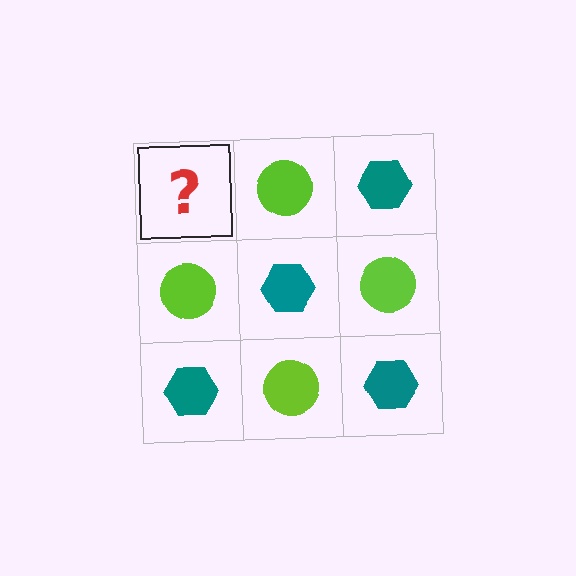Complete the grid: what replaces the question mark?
The question mark should be replaced with a teal hexagon.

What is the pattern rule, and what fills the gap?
The rule is that it alternates teal hexagon and lime circle in a checkerboard pattern. The gap should be filled with a teal hexagon.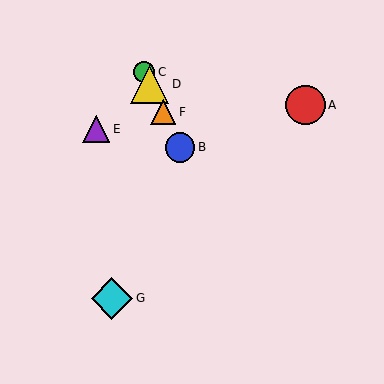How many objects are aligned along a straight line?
4 objects (B, C, D, F) are aligned along a straight line.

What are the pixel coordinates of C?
Object C is at (144, 72).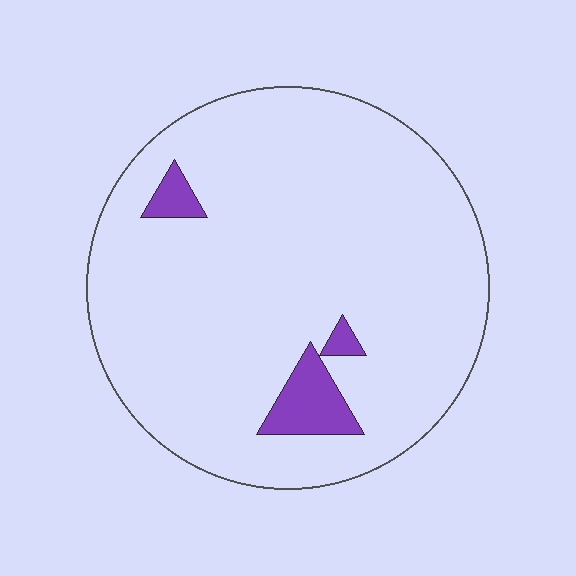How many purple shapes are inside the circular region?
3.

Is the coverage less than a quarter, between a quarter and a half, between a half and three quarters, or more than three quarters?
Less than a quarter.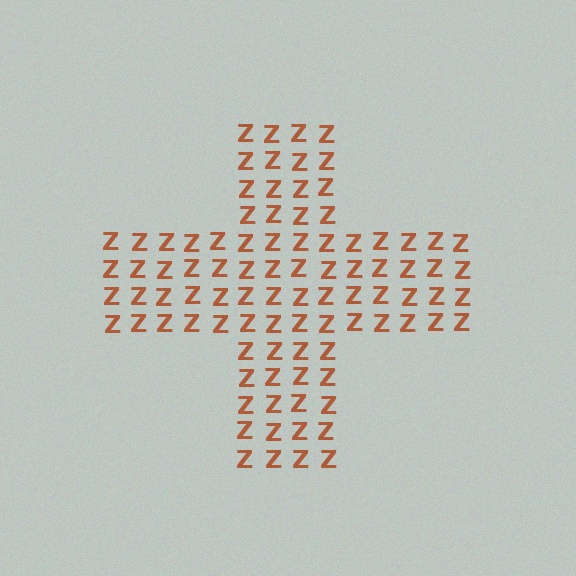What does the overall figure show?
The overall figure shows a cross.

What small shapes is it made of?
It is made of small letter Z's.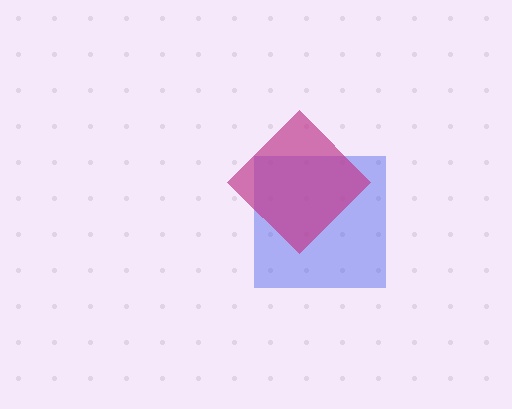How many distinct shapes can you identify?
There are 2 distinct shapes: a blue square, a magenta diamond.